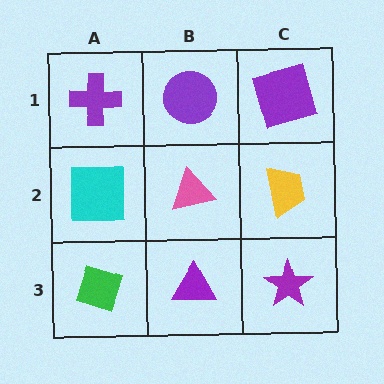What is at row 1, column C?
A purple square.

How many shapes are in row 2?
3 shapes.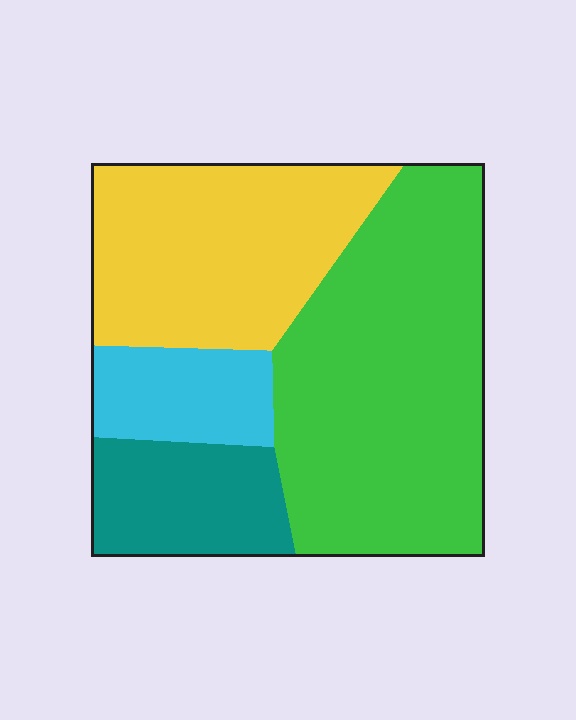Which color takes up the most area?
Green, at roughly 45%.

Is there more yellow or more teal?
Yellow.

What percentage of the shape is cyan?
Cyan covers around 10% of the shape.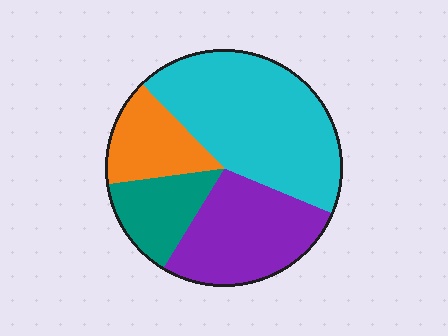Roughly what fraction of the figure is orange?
Orange covers around 15% of the figure.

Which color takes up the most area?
Cyan, at roughly 45%.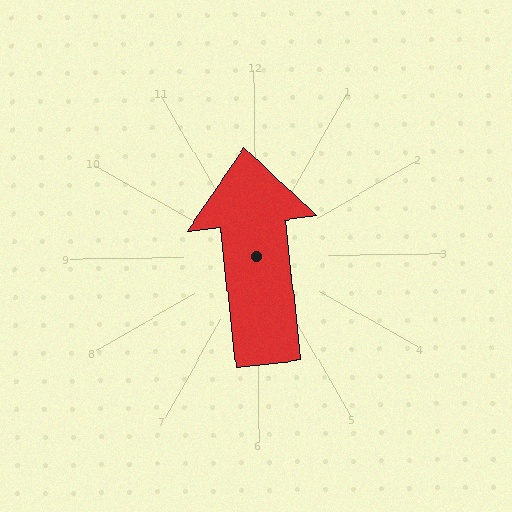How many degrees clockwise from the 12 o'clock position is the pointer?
Approximately 354 degrees.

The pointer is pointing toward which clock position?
Roughly 12 o'clock.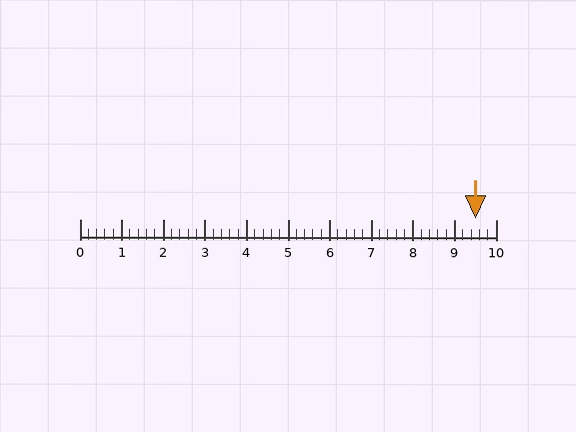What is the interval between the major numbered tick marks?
The major tick marks are spaced 1 units apart.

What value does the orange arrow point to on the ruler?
The orange arrow points to approximately 9.5.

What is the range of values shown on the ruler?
The ruler shows values from 0 to 10.